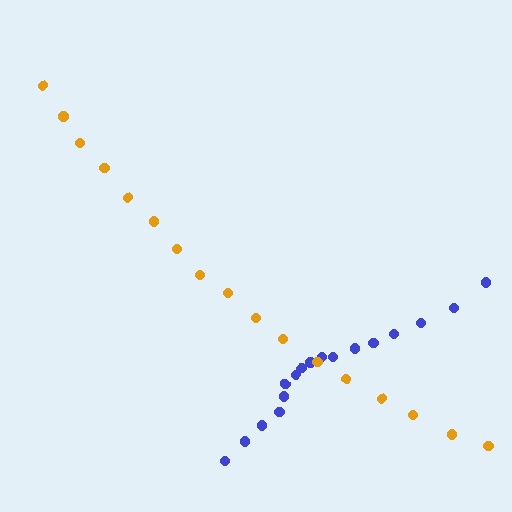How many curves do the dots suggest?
There are 2 distinct paths.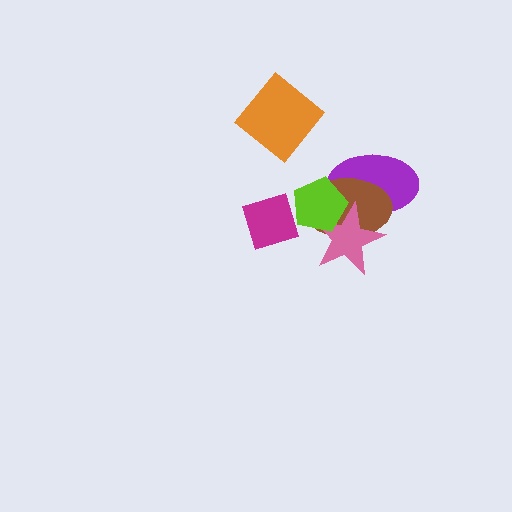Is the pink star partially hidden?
Yes, it is partially covered by another shape.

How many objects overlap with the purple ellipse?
3 objects overlap with the purple ellipse.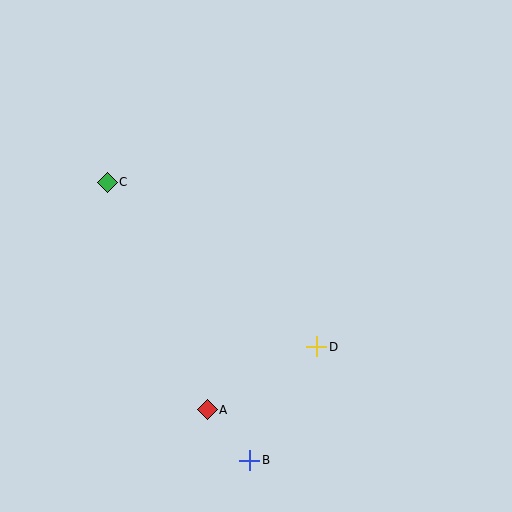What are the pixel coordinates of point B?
Point B is at (250, 460).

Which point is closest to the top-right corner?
Point D is closest to the top-right corner.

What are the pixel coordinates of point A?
Point A is at (207, 410).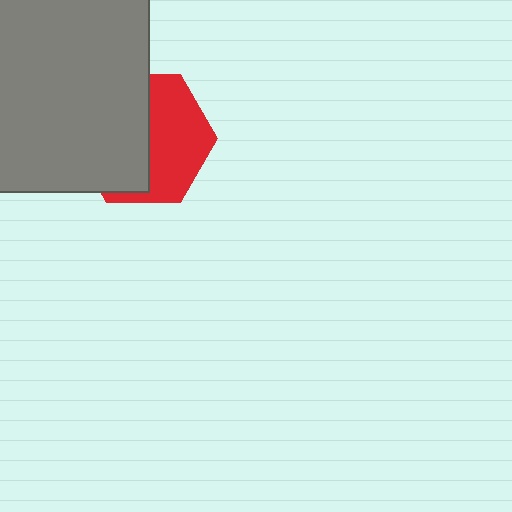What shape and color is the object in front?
The object in front is a gray rectangle.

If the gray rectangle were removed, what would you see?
You would see the complete red hexagon.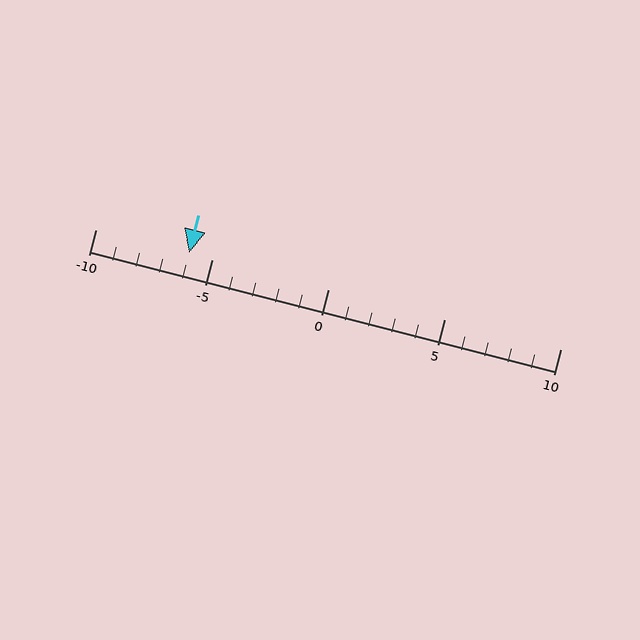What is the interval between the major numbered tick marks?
The major tick marks are spaced 5 units apart.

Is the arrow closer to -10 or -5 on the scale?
The arrow is closer to -5.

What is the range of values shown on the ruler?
The ruler shows values from -10 to 10.